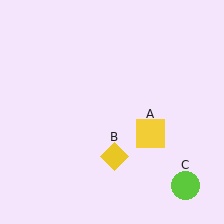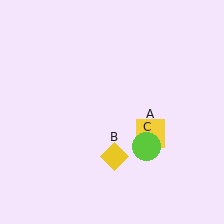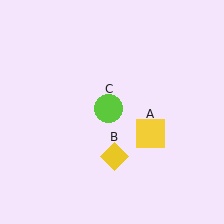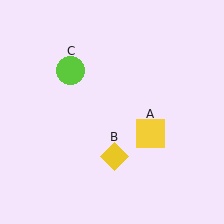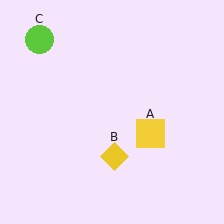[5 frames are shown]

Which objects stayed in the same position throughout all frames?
Yellow square (object A) and yellow diamond (object B) remained stationary.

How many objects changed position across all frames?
1 object changed position: lime circle (object C).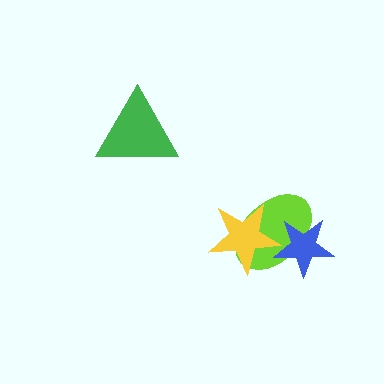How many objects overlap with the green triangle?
0 objects overlap with the green triangle.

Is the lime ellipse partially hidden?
Yes, it is partially covered by another shape.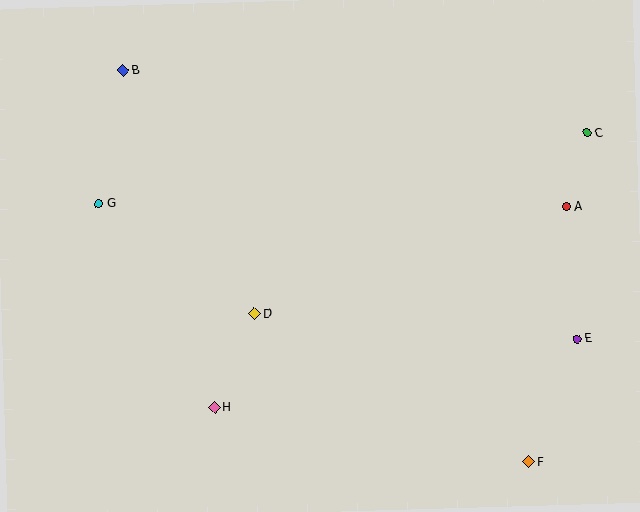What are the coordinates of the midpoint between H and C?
The midpoint between H and C is at (401, 270).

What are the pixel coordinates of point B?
Point B is at (123, 70).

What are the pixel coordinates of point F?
Point F is at (529, 462).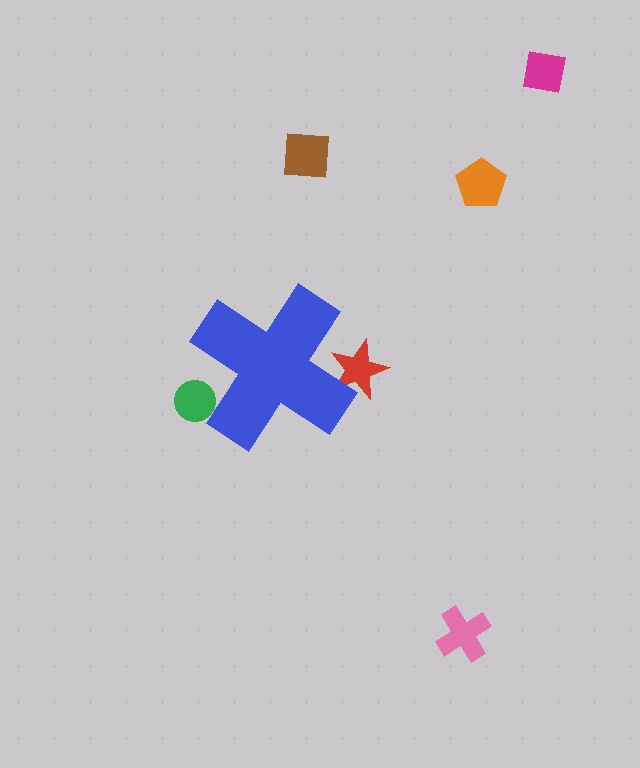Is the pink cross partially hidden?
No, the pink cross is fully visible.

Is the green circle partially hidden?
Yes, the green circle is partially hidden behind the blue cross.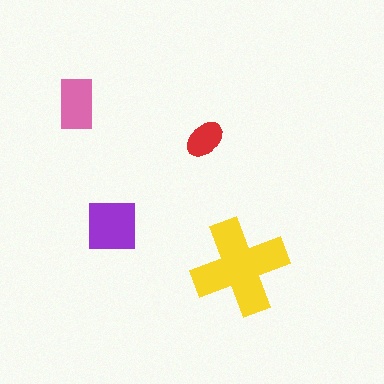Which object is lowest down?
The yellow cross is bottommost.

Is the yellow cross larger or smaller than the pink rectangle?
Larger.